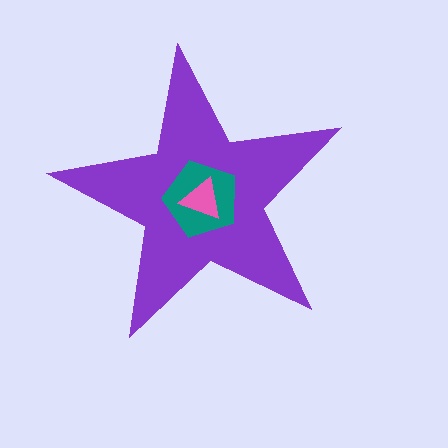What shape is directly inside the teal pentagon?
The pink triangle.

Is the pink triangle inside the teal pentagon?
Yes.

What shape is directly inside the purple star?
The teal pentagon.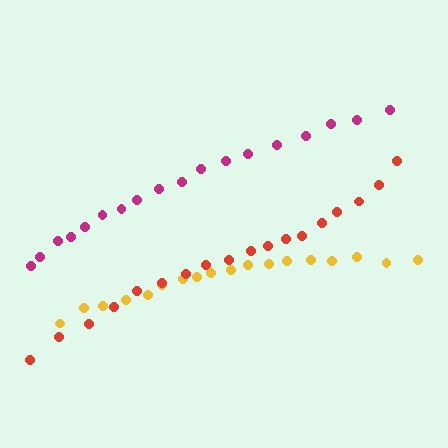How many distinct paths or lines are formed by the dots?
There are 3 distinct paths.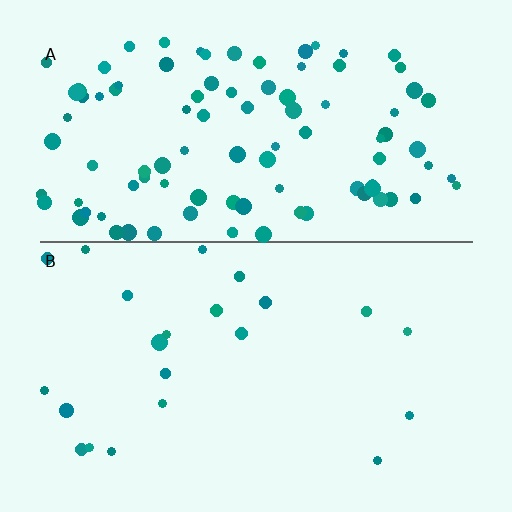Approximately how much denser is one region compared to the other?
Approximately 4.5× — region A over region B.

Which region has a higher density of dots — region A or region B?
A (the top).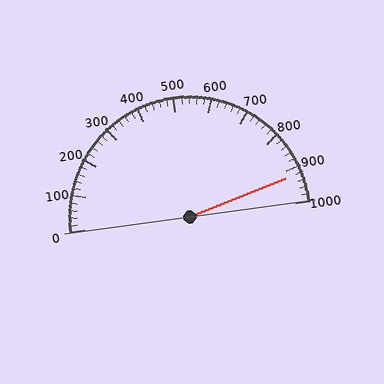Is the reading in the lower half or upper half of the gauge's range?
The reading is in the upper half of the range (0 to 1000).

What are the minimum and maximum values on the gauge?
The gauge ranges from 0 to 1000.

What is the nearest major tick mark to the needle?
The nearest major tick mark is 900.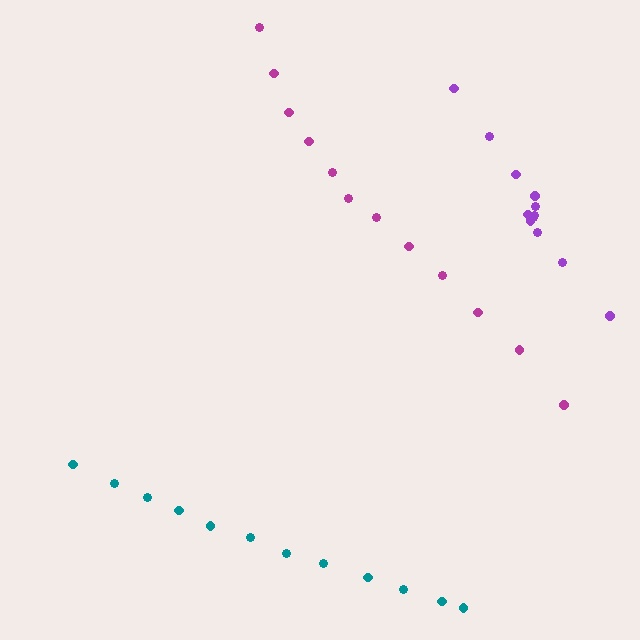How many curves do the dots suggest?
There are 3 distinct paths.